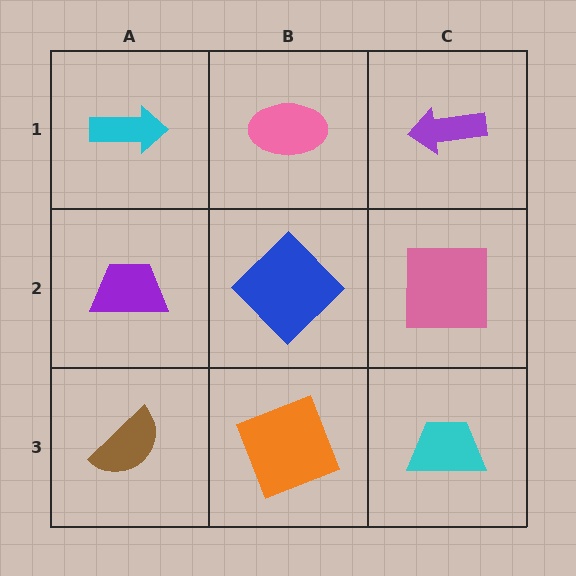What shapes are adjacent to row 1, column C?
A pink square (row 2, column C), a pink ellipse (row 1, column B).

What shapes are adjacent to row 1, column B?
A blue diamond (row 2, column B), a cyan arrow (row 1, column A), a purple arrow (row 1, column C).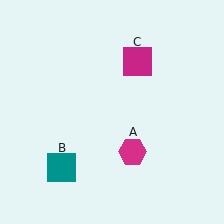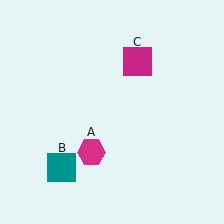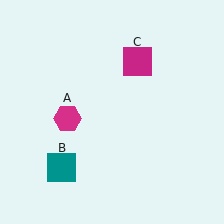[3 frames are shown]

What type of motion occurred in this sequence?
The magenta hexagon (object A) rotated clockwise around the center of the scene.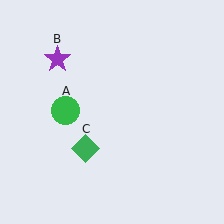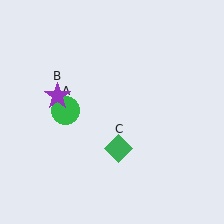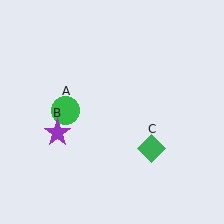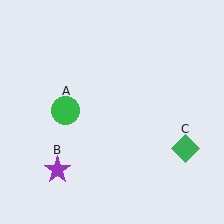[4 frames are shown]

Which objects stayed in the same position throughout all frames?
Green circle (object A) remained stationary.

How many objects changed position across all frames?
2 objects changed position: purple star (object B), green diamond (object C).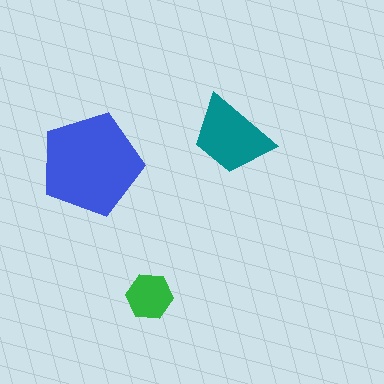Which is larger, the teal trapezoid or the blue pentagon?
The blue pentagon.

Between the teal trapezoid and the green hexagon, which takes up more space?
The teal trapezoid.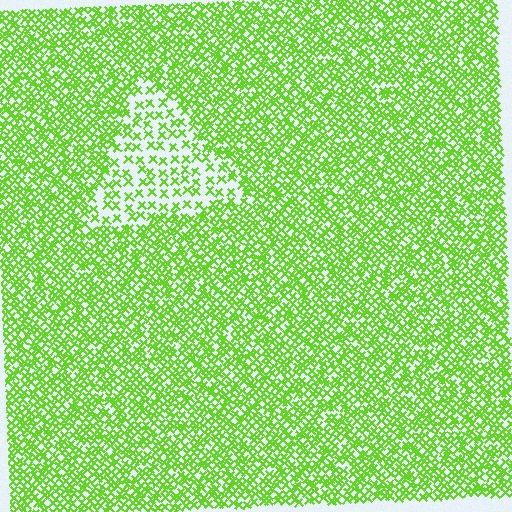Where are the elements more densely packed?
The elements are more densely packed outside the triangle boundary.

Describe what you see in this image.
The image contains small lime elements arranged at two different densities. A triangle-shaped region is visible where the elements are less densely packed than the surrounding area.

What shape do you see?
I see a triangle.